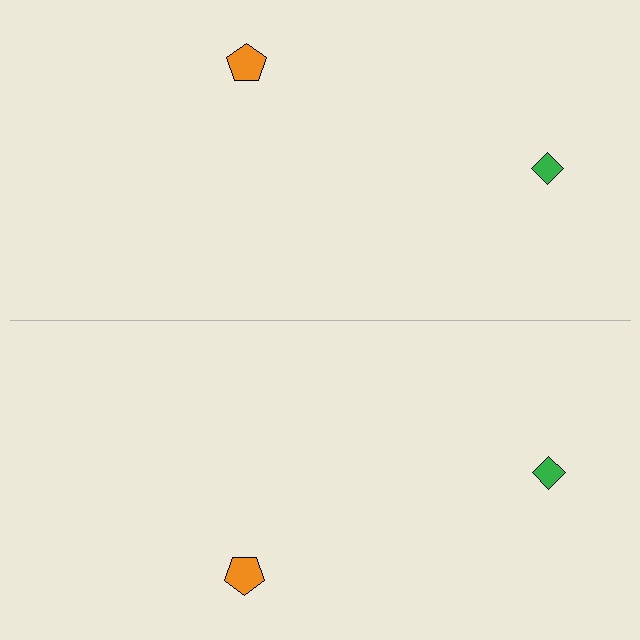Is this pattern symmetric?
Yes, this pattern has bilateral (reflection) symmetry.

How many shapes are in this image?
There are 4 shapes in this image.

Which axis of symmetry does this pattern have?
The pattern has a horizontal axis of symmetry running through the center of the image.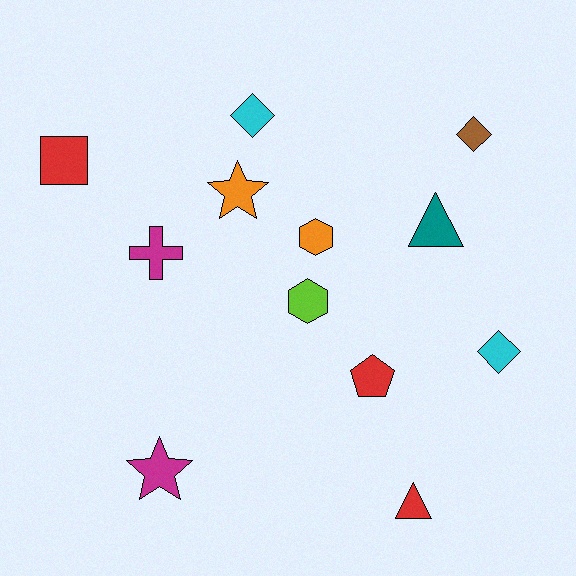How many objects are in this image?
There are 12 objects.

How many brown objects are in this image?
There is 1 brown object.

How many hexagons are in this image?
There are 2 hexagons.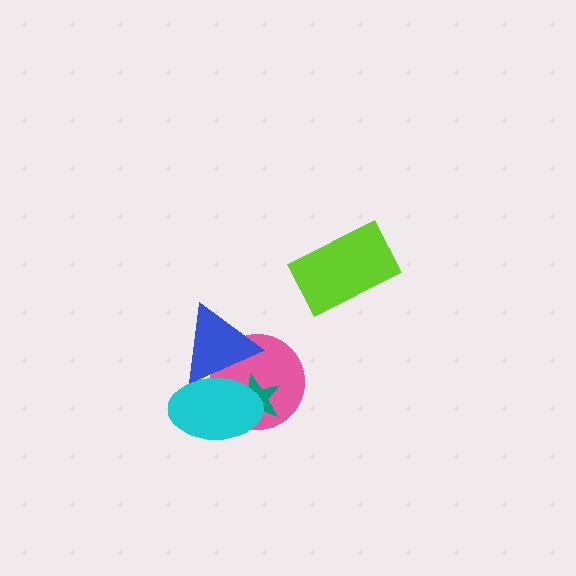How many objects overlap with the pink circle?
3 objects overlap with the pink circle.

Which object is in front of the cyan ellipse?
The blue triangle is in front of the cyan ellipse.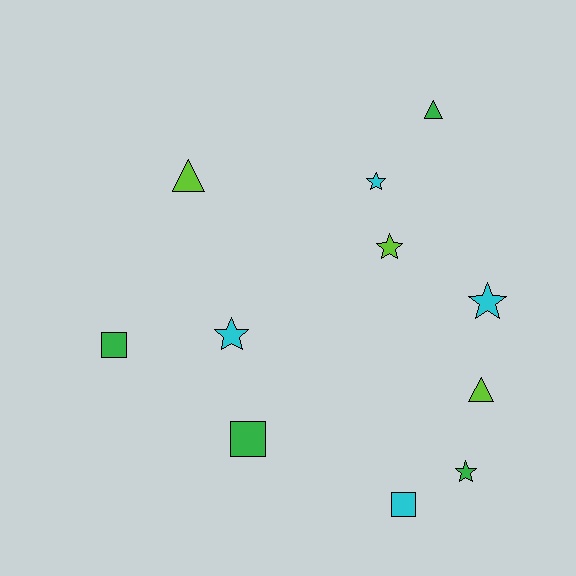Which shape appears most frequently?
Star, with 5 objects.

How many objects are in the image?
There are 11 objects.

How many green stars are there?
There is 1 green star.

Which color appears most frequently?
Green, with 4 objects.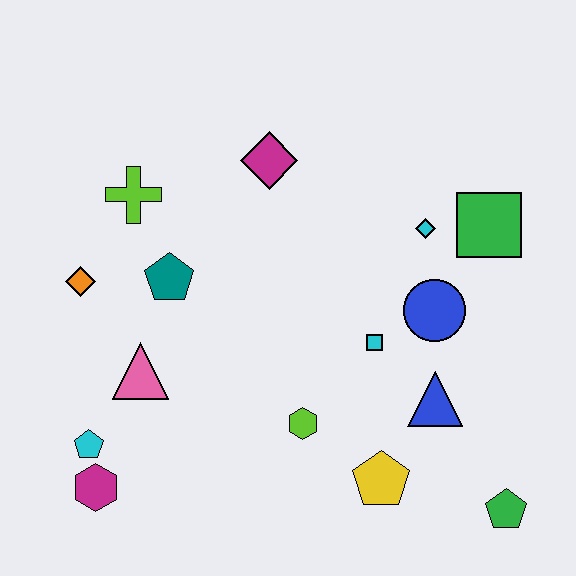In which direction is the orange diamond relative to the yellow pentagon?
The orange diamond is to the left of the yellow pentagon.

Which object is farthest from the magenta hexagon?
The green square is farthest from the magenta hexagon.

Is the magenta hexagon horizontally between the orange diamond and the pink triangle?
Yes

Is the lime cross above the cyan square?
Yes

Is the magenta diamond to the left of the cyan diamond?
Yes